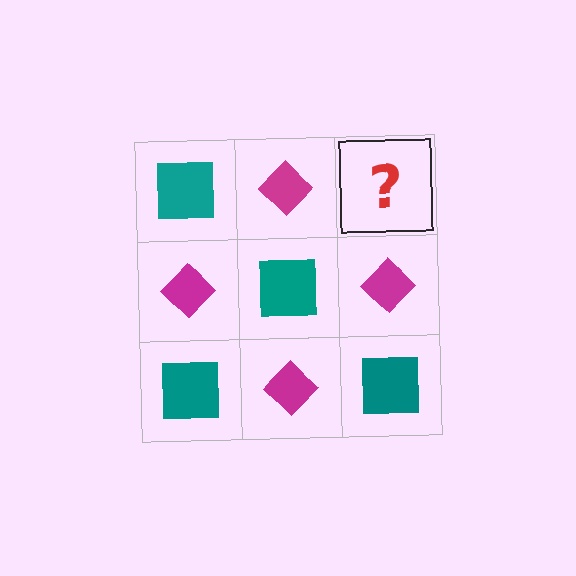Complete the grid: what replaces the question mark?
The question mark should be replaced with a teal square.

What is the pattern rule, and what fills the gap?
The rule is that it alternates teal square and magenta diamond in a checkerboard pattern. The gap should be filled with a teal square.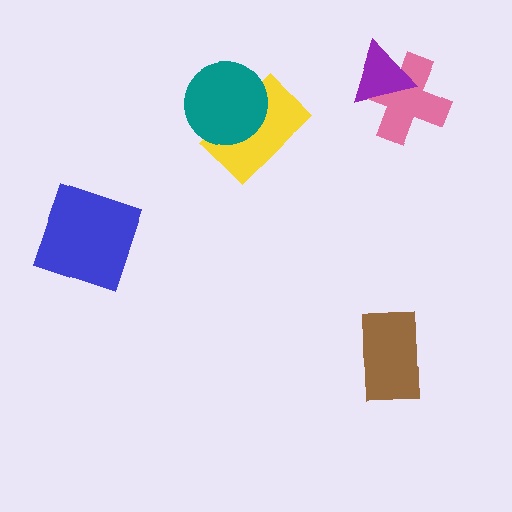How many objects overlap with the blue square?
0 objects overlap with the blue square.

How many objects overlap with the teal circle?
1 object overlaps with the teal circle.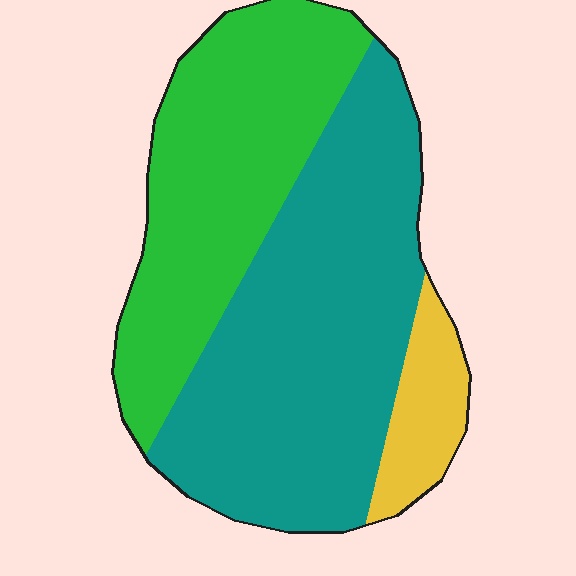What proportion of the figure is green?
Green takes up about three eighths (3/8) of the figure.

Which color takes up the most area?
Teal, at roughly 55%.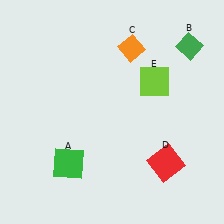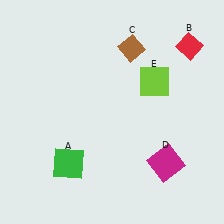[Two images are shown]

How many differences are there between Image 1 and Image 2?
There are 3 differences between the two images.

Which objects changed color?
B changed from green to red. C changed from orange to brown. D changed from red to magenta.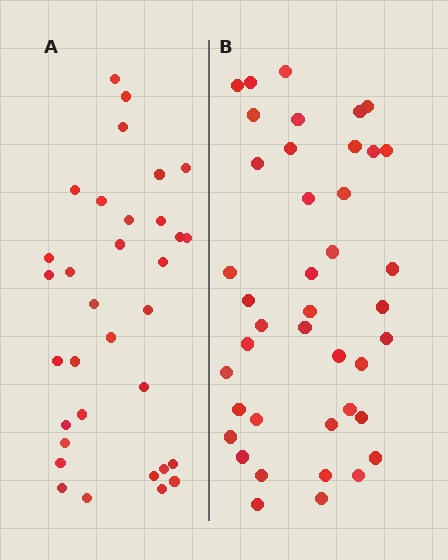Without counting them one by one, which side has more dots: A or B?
Region B (the right region) has more dots.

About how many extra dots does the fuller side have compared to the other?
Region B has roughly 8 or so more dots than region A.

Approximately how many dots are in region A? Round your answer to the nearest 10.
About 30 dots. (The exact count is 33, which rounds to 30.)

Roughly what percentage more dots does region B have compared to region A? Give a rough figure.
About 25% more.